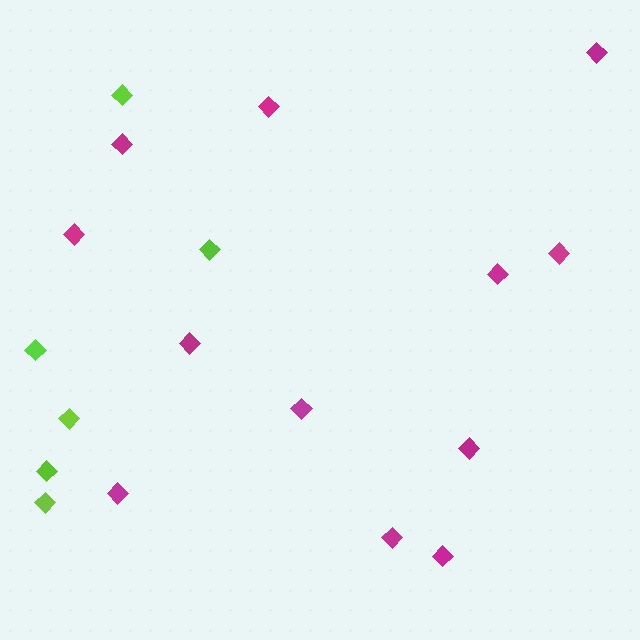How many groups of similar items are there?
There are 2 groups: one group of magenta diamonds (12) and one group of lime diamonds (6).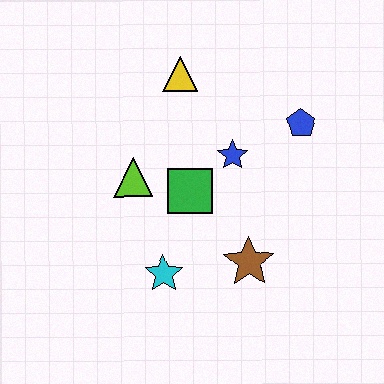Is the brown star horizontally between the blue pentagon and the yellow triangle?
Yes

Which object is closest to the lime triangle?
The green square is closest to the lime triangle.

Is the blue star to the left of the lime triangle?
No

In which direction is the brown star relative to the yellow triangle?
The brown star is below the yellow triangle.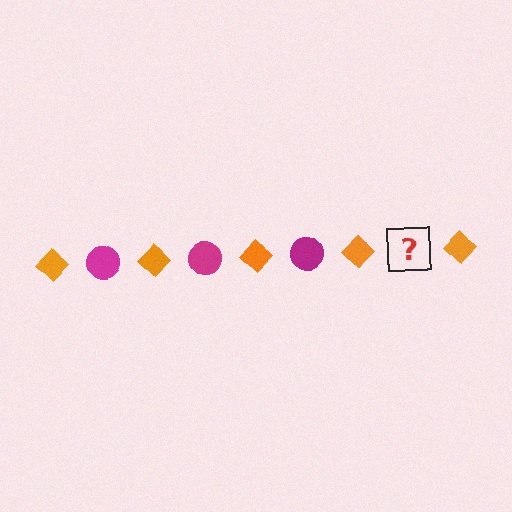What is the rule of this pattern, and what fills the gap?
The rule is that the pattern alternates between orange diamond and magenta circle. The gap should be filled with a magenta circle.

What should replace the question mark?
The question mark should be replaced with a magenta circle.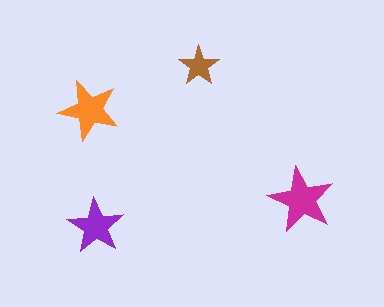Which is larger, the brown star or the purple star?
The purple one.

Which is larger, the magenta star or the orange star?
The magenta one.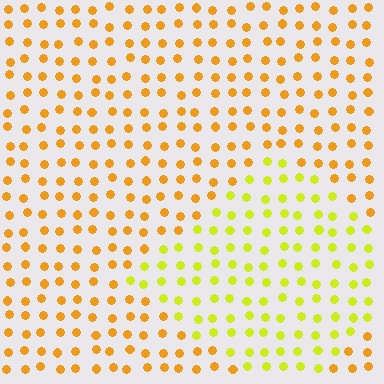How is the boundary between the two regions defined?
The boundary is defined purely by a slight shift in hue (about 33 degrees). Spacing, size, and orientation are identical on both sides.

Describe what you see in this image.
The image is filled with small orange elements in a uniform arrangement. A diamond-shaped region is visible where the elements are tinted to a slightly different hue, forming a subtle color boundary.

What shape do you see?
I see a diamond.